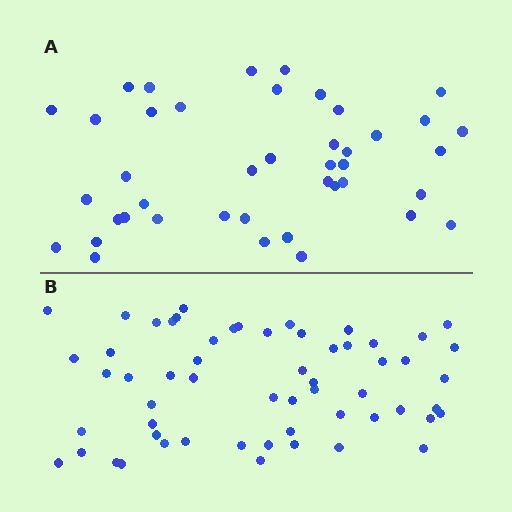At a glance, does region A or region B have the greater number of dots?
Region B (the bottom region) has more dots.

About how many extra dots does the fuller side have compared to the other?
Region B has approximately 15 more dots than region A.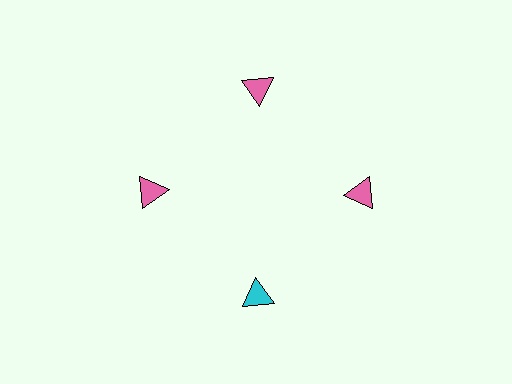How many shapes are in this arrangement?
There are 4 shapes arranged in a ring pattern.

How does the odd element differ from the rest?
It has a different color: cyan instead of pink.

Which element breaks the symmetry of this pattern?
The cyan triangle at roughly the 6 o'clock position breaks the symmetry. All other shapes are pink triangles.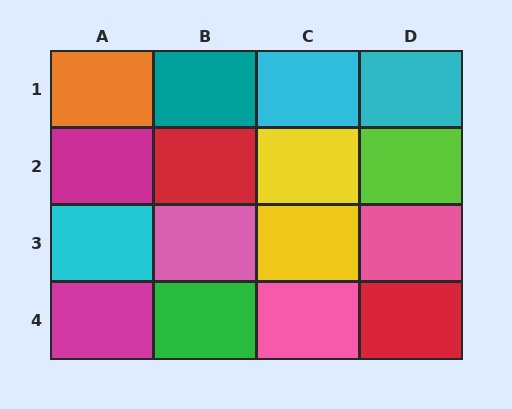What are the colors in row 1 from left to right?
Orange, teal, cyan, cyan.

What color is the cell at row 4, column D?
Red.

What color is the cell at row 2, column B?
Red.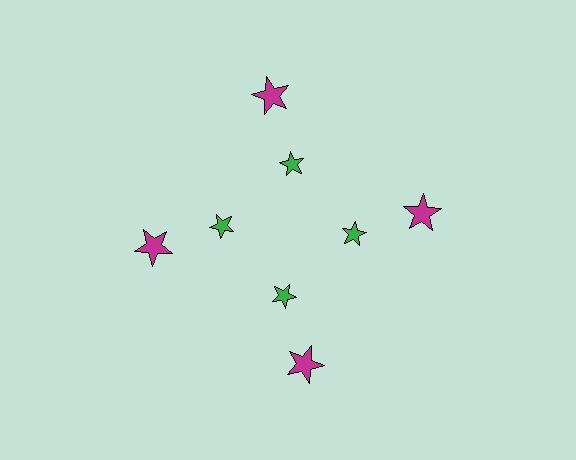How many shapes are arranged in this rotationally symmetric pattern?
There are 8 shapes, arranged in 4 groups of 2.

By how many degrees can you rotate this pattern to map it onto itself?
The pattern maps onto itself every 90 degrees of rotation.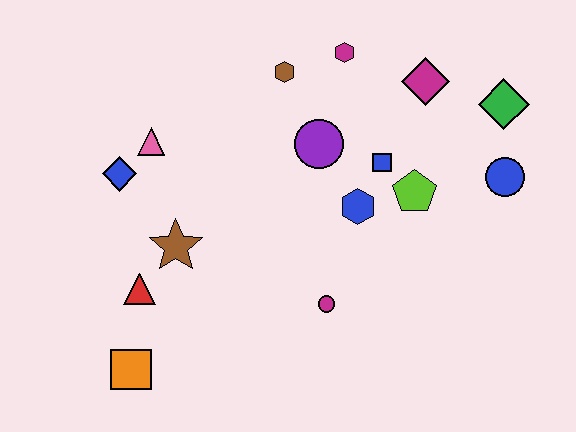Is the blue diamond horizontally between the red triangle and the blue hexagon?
No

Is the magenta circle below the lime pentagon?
Yes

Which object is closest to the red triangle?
The brown star is closest to the red triangle.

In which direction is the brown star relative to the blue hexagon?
The brown star is to the left of the blue hexagon.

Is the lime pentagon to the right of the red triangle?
Yes